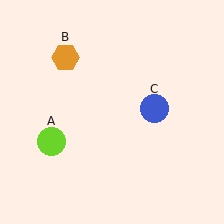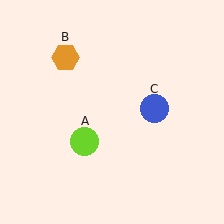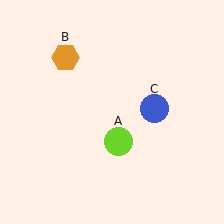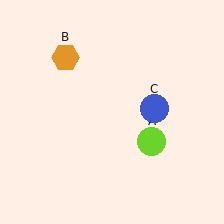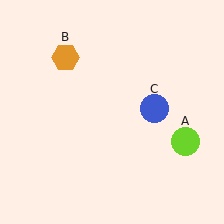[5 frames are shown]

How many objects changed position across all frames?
1 object changed position: lime circle (object A).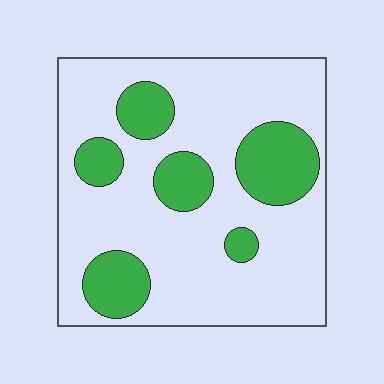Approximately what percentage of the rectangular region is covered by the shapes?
Approximately 25%.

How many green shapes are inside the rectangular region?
6.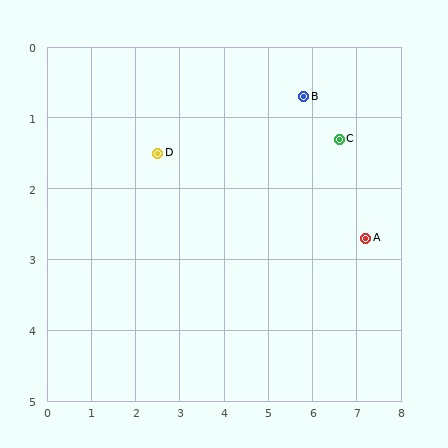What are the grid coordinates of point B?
Point B is at approximately (5.8, 0.7).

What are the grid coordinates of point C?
Point C is at approximately (6.6, 1.3).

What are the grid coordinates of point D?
Point D is at approximately (2.5, 1.5).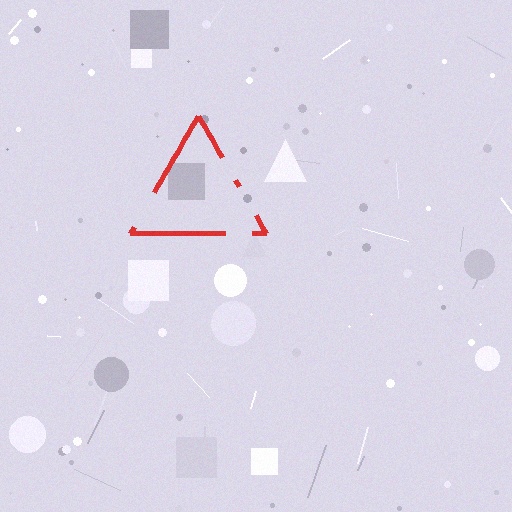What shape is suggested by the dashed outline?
The dashed outline suggests a triangle.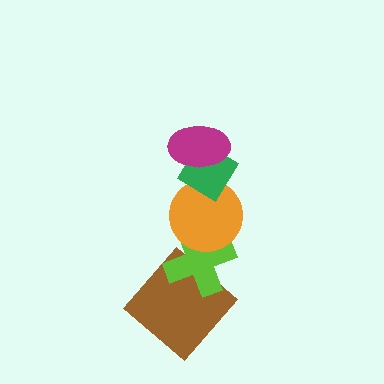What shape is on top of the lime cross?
The orange circle is on top of the lime cross.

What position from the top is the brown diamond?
The brown diamond is 5th from the top.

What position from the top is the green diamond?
The green diamond is 2nd from the top.